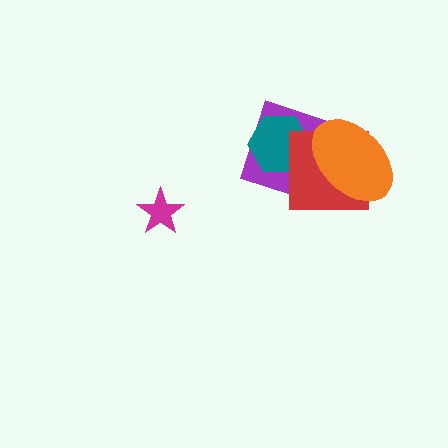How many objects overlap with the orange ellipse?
2 objects overlap with the orange ellipse.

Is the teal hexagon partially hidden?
Yes, it is partially covered by another shape.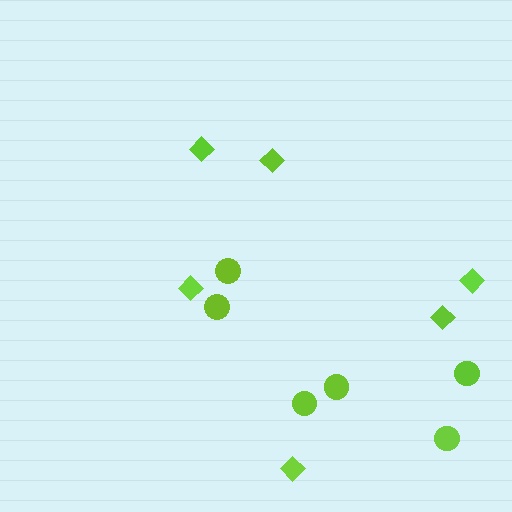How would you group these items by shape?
There are 2 groups: one group of circles (6) and one group of diamonds (6).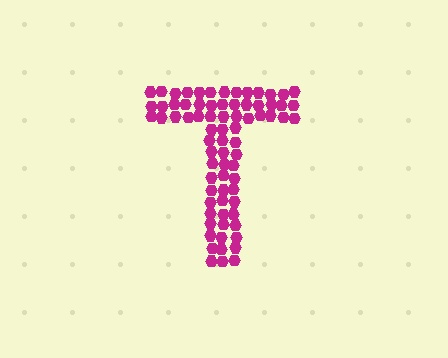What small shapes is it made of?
It is made of small hexagons.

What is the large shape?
The large shape is the letter T.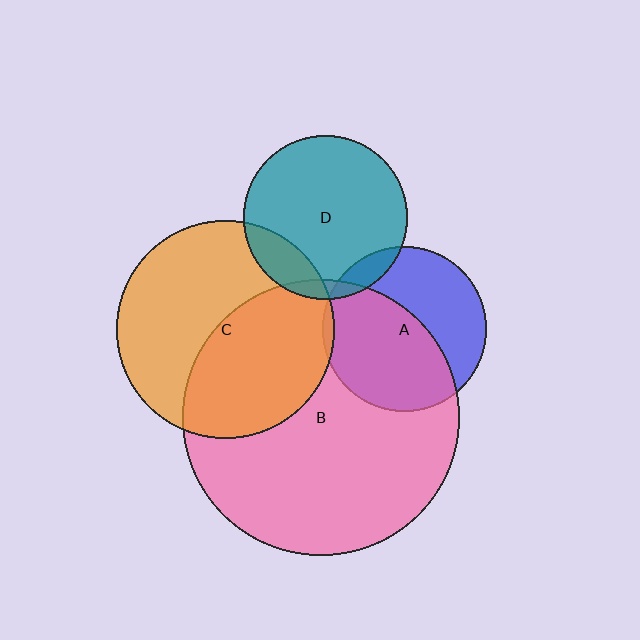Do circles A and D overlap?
Yes.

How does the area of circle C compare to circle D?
Approximately 1.8 times.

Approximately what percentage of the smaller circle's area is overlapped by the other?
Approximately 10%.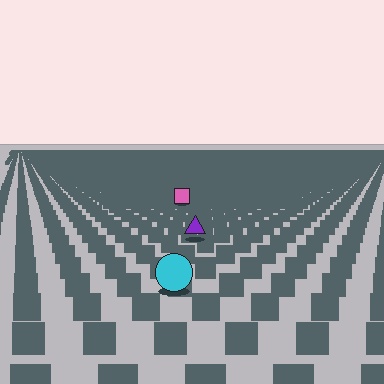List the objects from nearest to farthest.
From nearest to farthest: the cyan circle, the purple triangle, the pink square.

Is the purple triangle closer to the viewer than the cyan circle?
No. The cyan circle is closer — you can tell from the texture gradient: the ground texture is coarser near it.